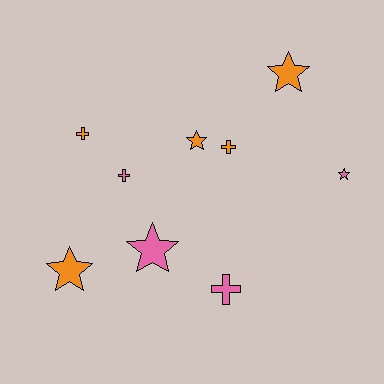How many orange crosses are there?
There are 2 orange crosses.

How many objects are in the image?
There are 9 objects.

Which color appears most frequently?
Orange, with 5 objects.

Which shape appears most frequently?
Star, with 5 objects.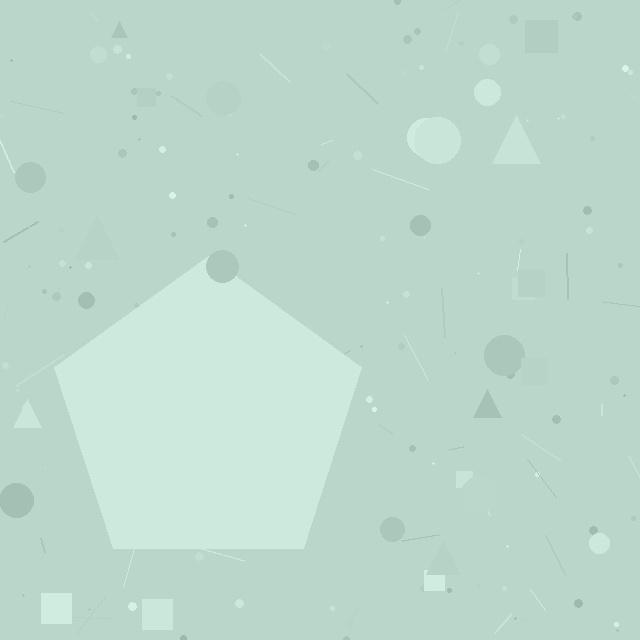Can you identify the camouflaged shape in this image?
The camouflaged shape is a pentagon.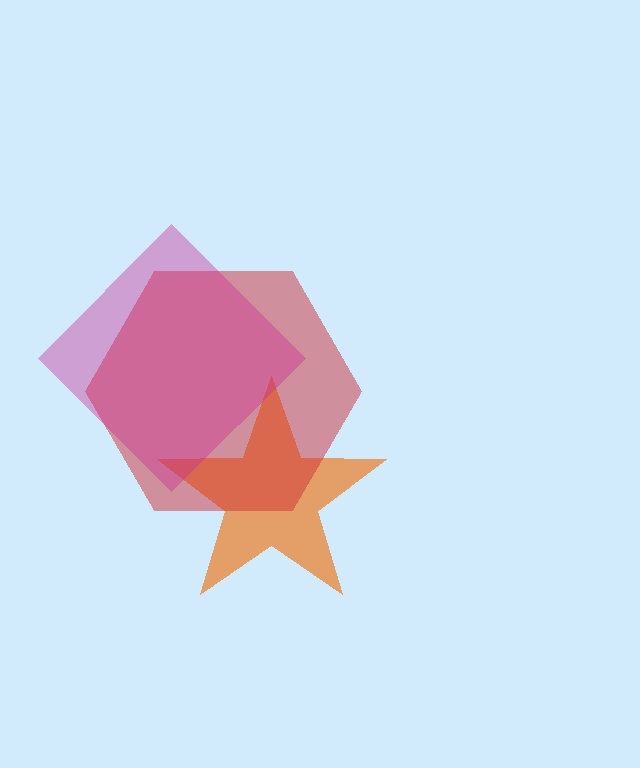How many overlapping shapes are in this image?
There are 3 overlapping shapes in the image.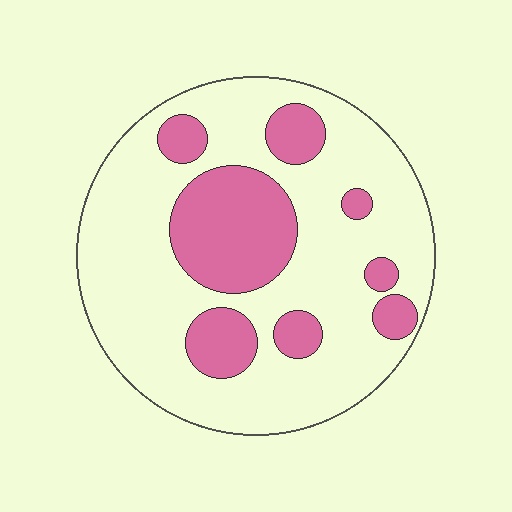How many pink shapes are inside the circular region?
8.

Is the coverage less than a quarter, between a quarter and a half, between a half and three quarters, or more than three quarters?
Between a quarter and a half.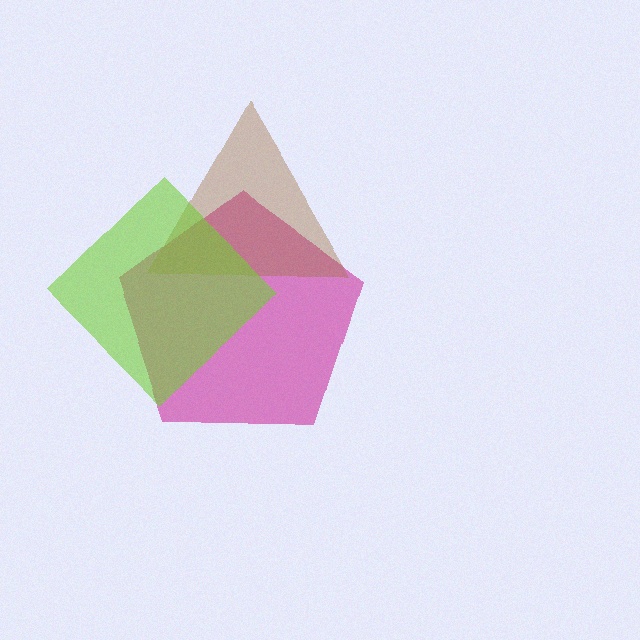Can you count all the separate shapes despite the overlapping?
Yes, there are 3 separate shapes.